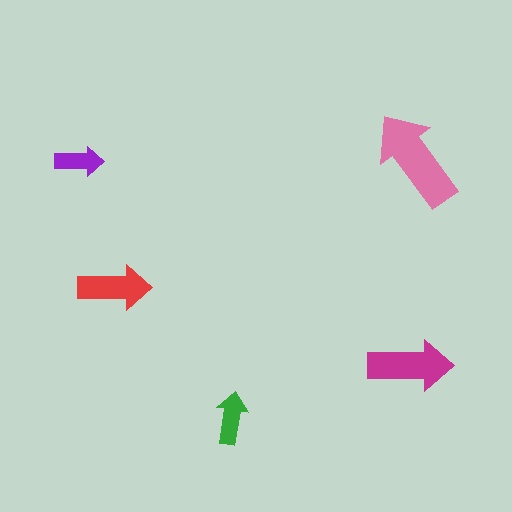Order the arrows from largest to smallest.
the pink one, the magenta one, the red one, the green one, the purple one.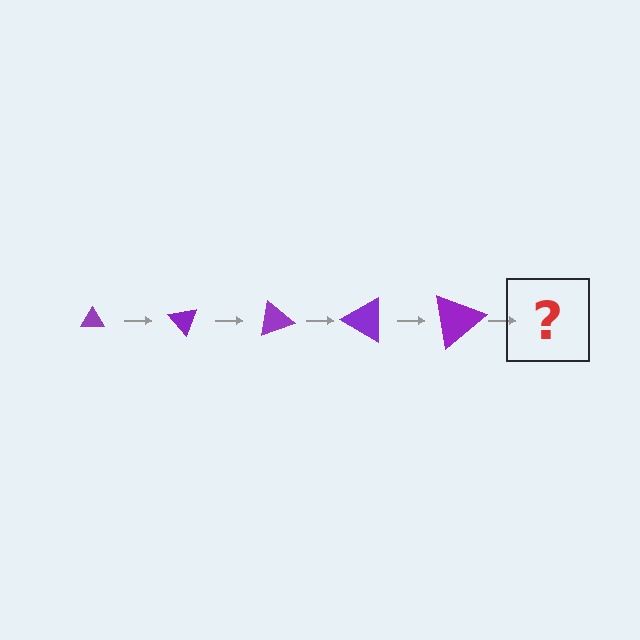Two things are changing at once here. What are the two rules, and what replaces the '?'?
The two rules are that the triangle grows larger each step and it rotates 50 degrees each step. The '?' should be a triangle, larger than the previous one and rotated 250 degrees from the start.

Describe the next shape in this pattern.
It should be a triangle, larger than the previous one and rotated 250 degrees from the start.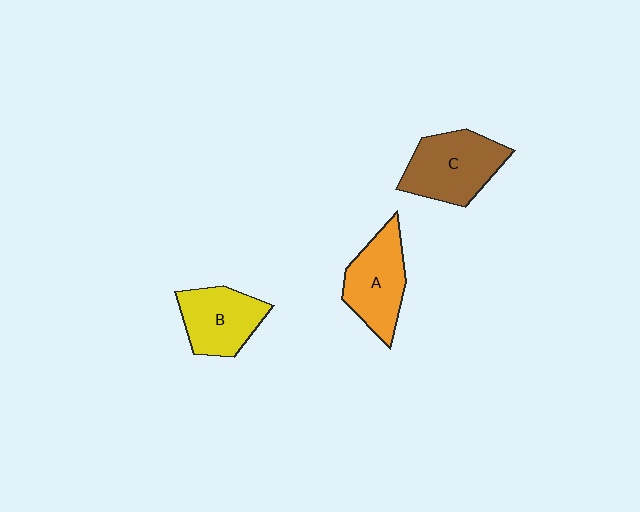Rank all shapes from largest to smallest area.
From largest to smallest: C (brown), A (orange), B (yellow).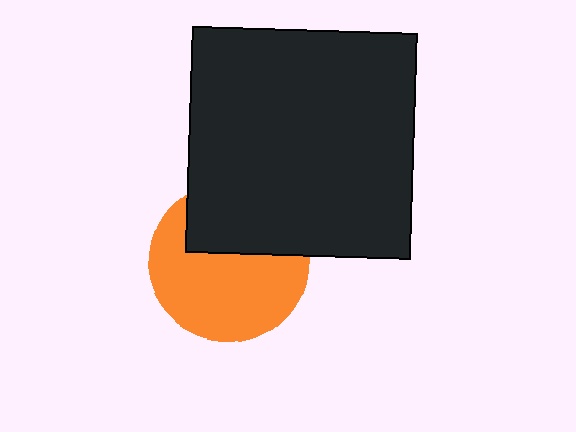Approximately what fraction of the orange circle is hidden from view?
Roughly 37% of the orange circle is hidden behind the black square.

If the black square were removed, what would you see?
You would see the complete orange circle.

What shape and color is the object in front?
The object in front is a black square.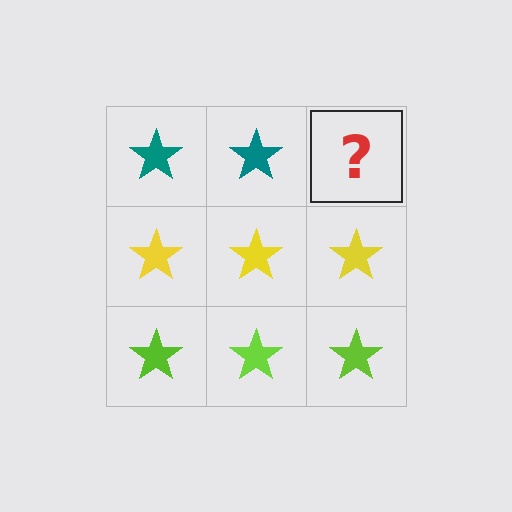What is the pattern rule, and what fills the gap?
The rule is that each row has a consistent color. The gap should be filled with a teal star.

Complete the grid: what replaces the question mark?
The question mark should be replaced with a teal star.